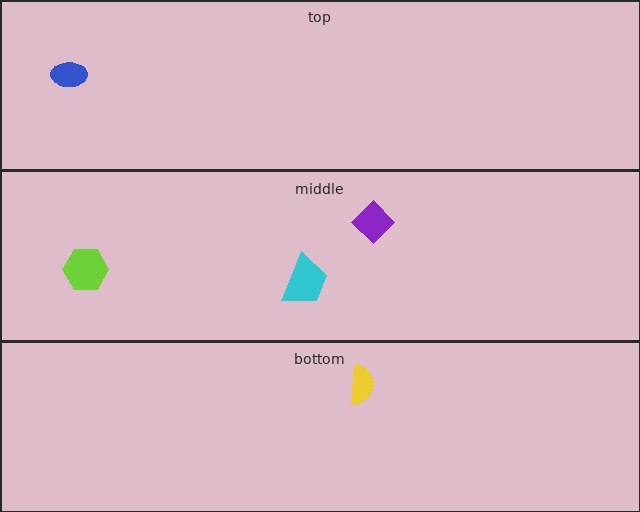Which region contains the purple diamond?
The middle region.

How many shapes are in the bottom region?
1.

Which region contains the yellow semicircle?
The bottom region.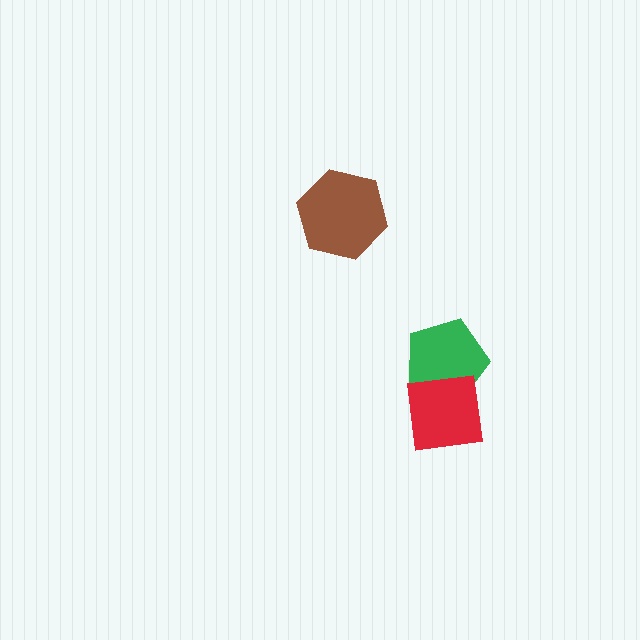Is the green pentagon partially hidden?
Yes, it is partially covered by another shape.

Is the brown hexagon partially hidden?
No, no other shape covers it.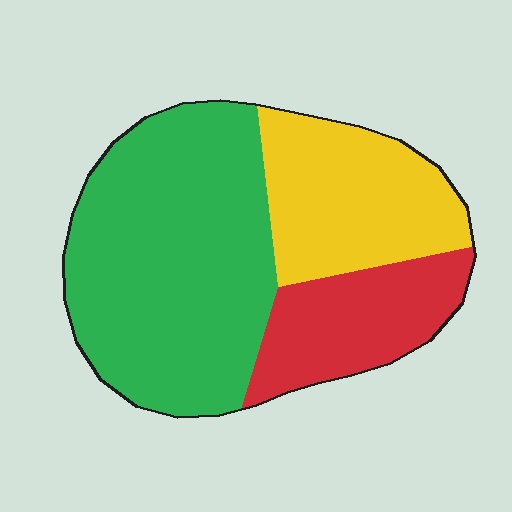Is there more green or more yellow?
Green.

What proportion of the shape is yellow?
Yellow covers around 25% of the shape.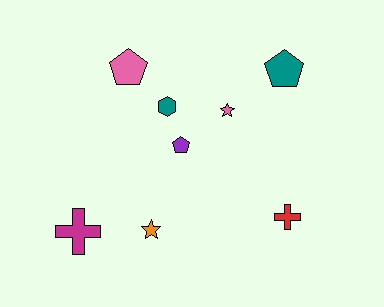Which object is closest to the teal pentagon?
The pink star is closest to the teal pentagon.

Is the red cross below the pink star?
Yes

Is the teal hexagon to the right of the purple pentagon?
No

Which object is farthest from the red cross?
The pink pentagon is farthest from the red cross.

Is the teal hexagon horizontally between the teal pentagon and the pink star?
No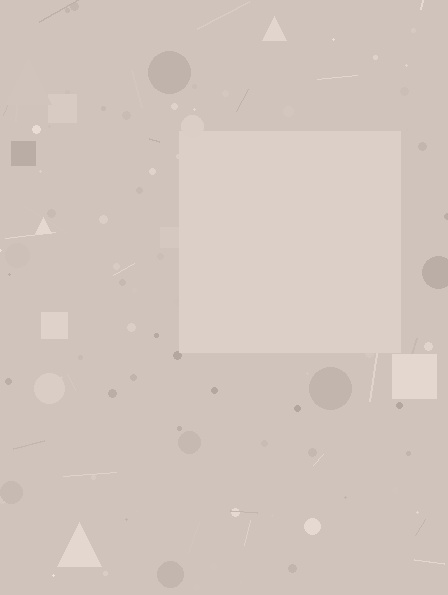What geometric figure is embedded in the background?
A square is embedded in the background.